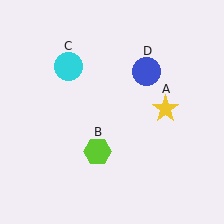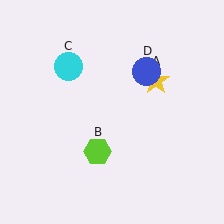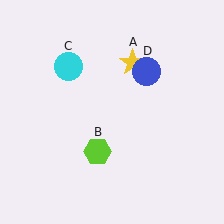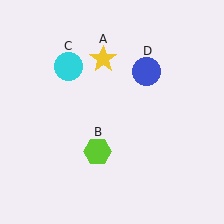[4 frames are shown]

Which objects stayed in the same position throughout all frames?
Lime hexagon (object B) and cyan circle (object C) and blue circle (object D) remained stationary.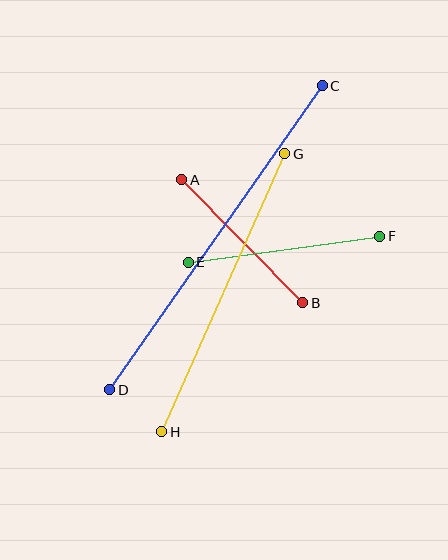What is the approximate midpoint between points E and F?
The midpoint is at approximately (284, 249) pixels.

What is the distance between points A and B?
The distance is approximately 173 pixels.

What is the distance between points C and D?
The distance is approximately 371 pixels.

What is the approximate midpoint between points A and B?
The midpoint is at approximately (242, 241) pixels.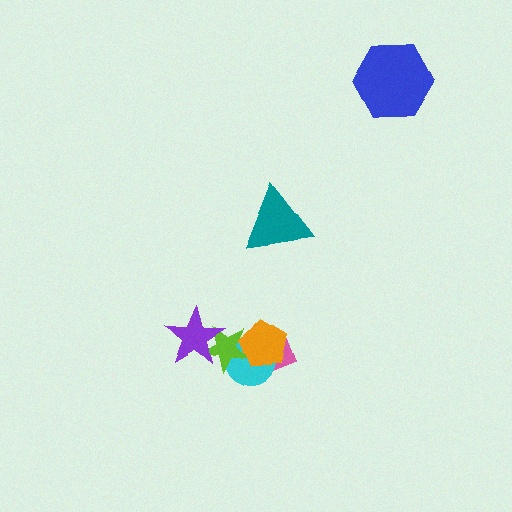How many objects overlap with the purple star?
1 object overlaps with the purple star.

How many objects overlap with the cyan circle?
3 objects overlap with the cyan circle.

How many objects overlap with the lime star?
4 objects overlap with the lime star.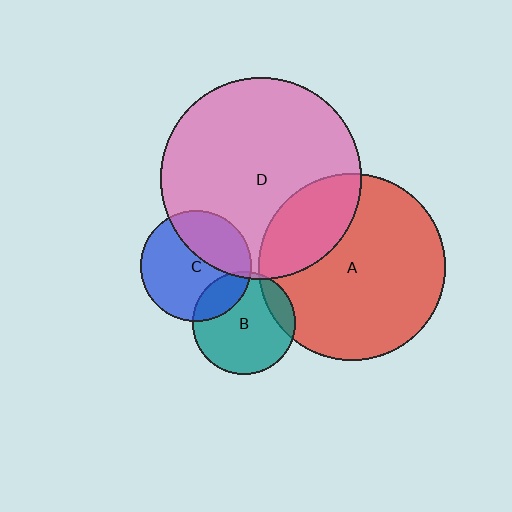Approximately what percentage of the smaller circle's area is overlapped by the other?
Approximately 25%.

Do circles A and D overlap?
Yes.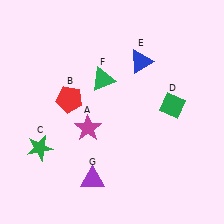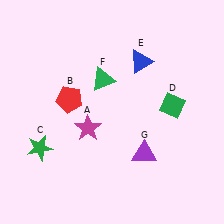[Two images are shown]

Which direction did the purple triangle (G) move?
The purple triangle (G) moved right.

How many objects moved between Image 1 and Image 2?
1 object moved between the two images.